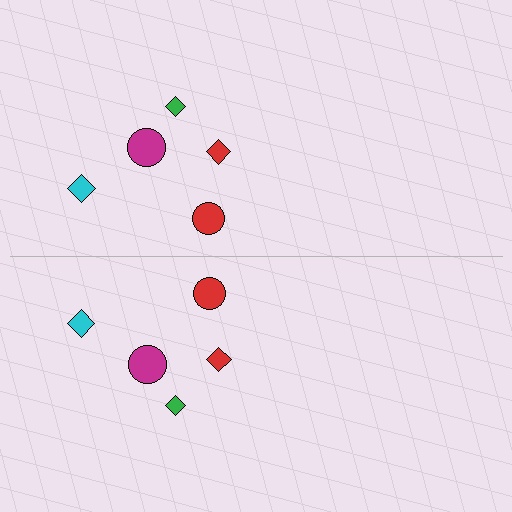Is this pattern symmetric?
Yes, this pattern has bilateral (reflection) symmetry.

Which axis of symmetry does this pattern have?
The pattern has a horizontal axis of symmetry running through the center of the image.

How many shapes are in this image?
There are 10 shapes in this image.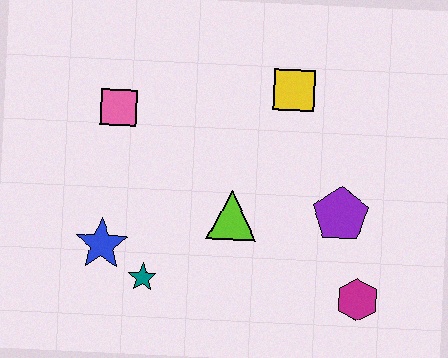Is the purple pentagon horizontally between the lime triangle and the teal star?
No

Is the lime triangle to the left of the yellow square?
Yes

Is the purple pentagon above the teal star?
Yes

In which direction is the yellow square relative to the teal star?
The yellow square is above the teal star.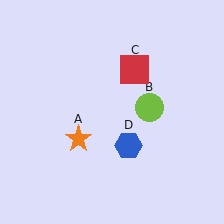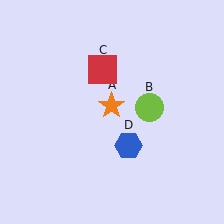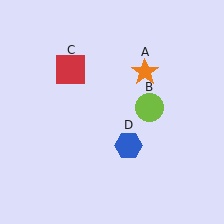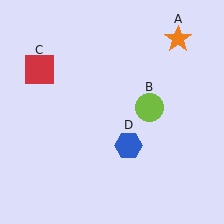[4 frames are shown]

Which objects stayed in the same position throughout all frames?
Lime circle (object B) and blue hexagon (object D) remained stationary.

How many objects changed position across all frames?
2 objects changed position: orange star (object A), red square (object C).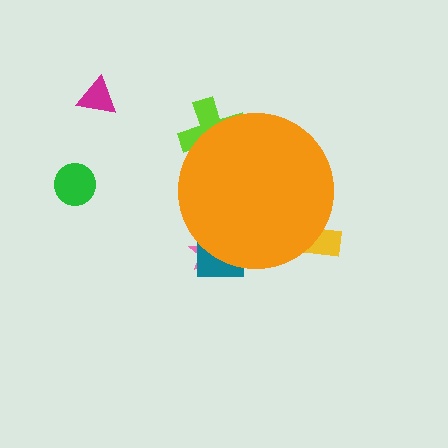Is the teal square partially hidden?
Yes, the teal square is partially hidden behind the orange circle.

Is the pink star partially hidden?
Yes, the pink star is partially hidden behind the orange circle.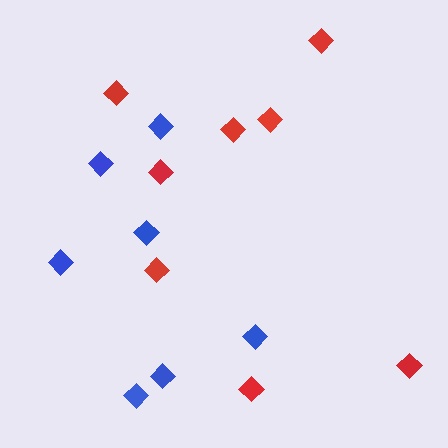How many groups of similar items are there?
There are 2 groups: one group of blue diamonds (7) and one group of red diamonds (8).